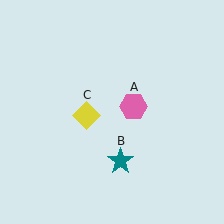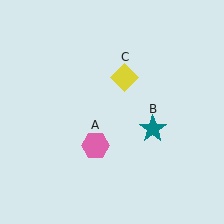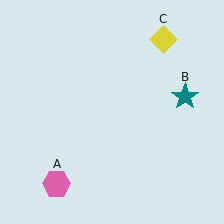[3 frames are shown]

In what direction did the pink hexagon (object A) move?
The pink hexagon (object A) moved down and to the left.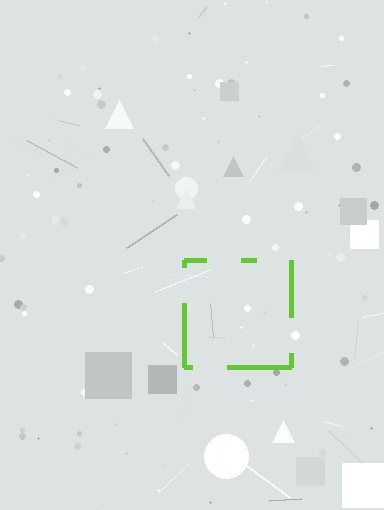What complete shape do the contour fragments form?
The contour fragments form a square.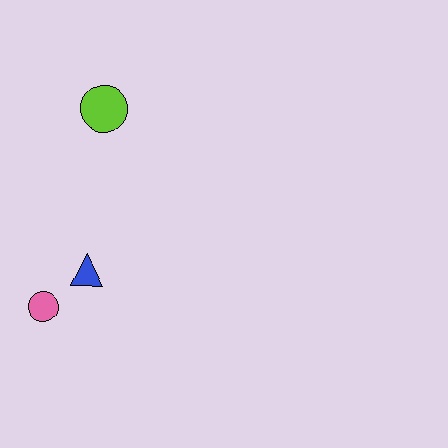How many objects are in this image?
There are 3 objects.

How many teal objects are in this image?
There are no teal objects.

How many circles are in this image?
There are 2 circles.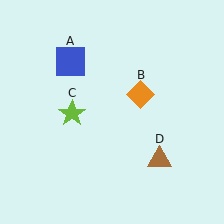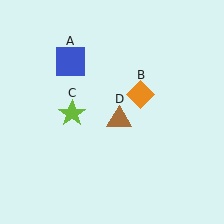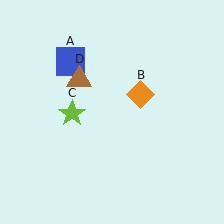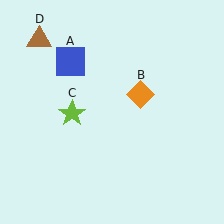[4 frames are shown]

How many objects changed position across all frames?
1 object changed position: brown triangle (object D).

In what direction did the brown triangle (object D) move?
The brown triangle (object D) moved up and to the left.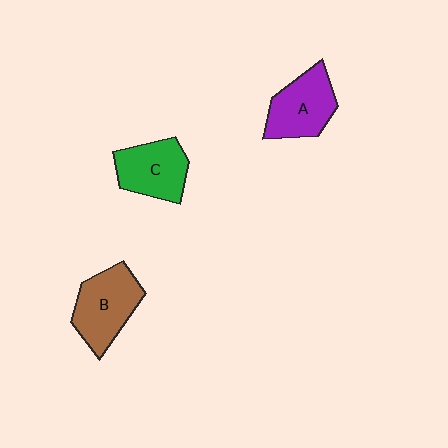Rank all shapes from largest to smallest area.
From largest to smallest: B (brown), A (purple), C (green).